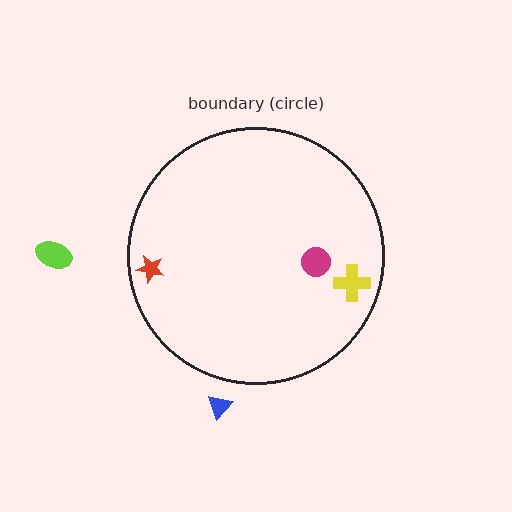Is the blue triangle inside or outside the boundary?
Outside.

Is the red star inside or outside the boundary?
Inside.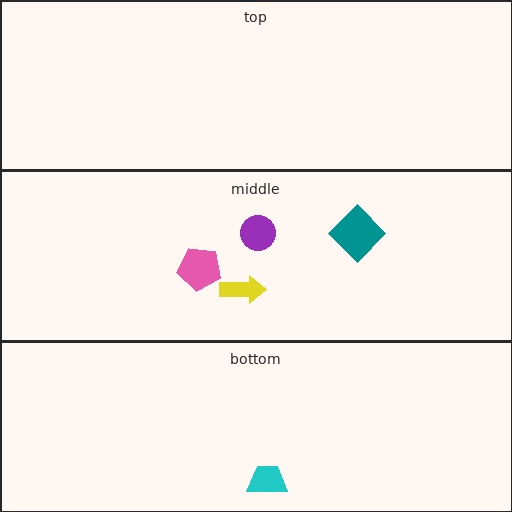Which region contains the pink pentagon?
The middle region.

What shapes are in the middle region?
The purple circle, the pink pentagon, the teal diamond, the yellow arrow.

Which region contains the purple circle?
The middle region.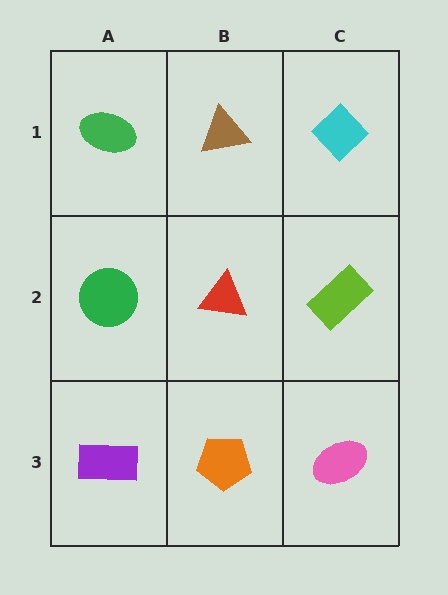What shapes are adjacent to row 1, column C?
A lime rectangle (row 2, column C), a brown triangle (row 1, column B).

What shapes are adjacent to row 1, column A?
A green circle (row 2, column A), a brown triangle (row 1, column B).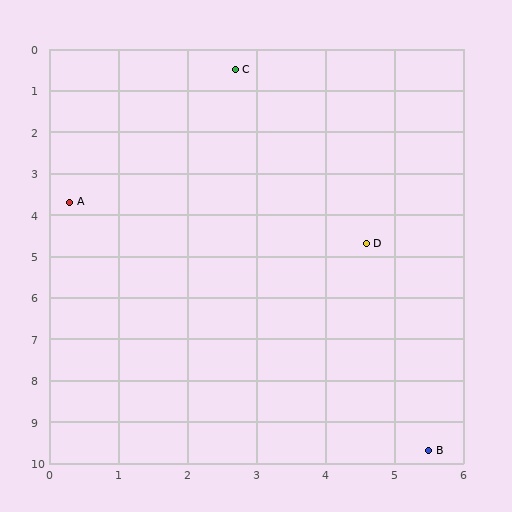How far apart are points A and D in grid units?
Points A and D are about 4.4 grid units apart.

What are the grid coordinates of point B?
Point B is at approximately (5.5, 9.7).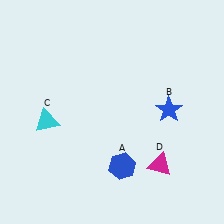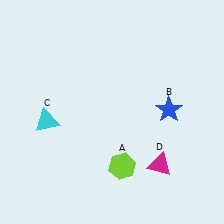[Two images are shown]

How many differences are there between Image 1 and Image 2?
There is 1 difference between the two images.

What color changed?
The hexagon (A) changed from blue in Image 1 to lime in Image 2.